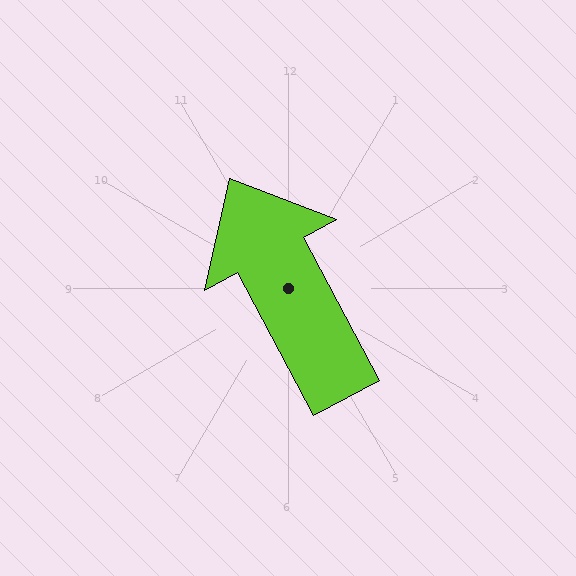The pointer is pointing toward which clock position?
Roughly 11 o'clock.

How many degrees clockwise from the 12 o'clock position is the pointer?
Approximately 332 degrees.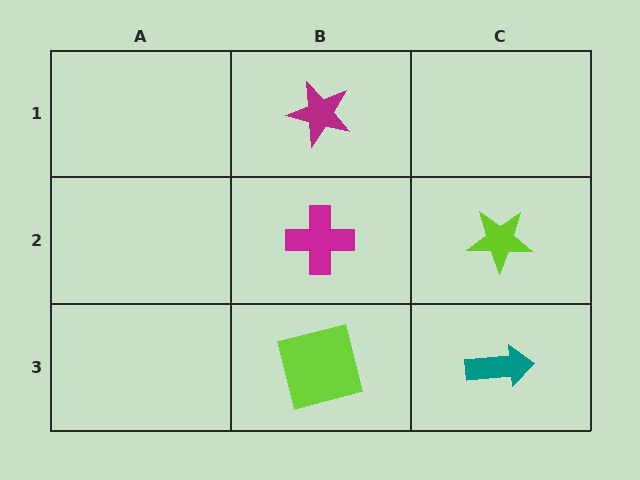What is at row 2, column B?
A magenta cross.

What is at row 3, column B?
A lime square.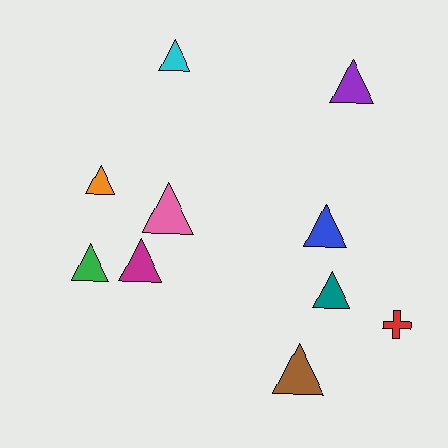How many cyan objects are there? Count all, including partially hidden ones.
There is 1 cyan object.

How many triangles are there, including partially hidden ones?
There are 9 triangles.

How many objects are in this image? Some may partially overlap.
There are 10 objects.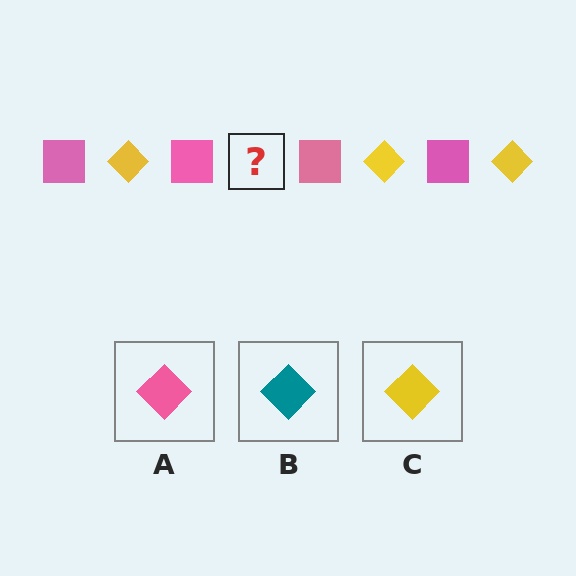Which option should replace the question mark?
Option C.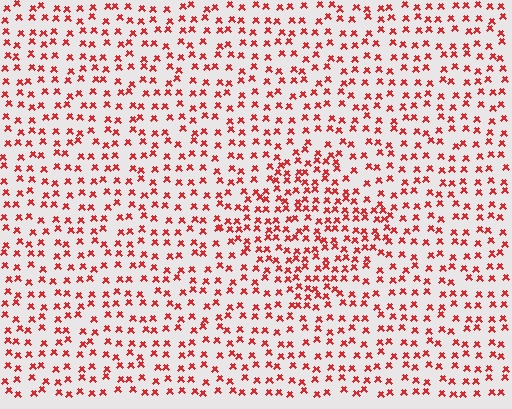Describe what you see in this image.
The image contains small red elements arranged at two different densities. A diamond-shaped region is visible where the elements are more densely packed than the surrounding area.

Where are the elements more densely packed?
The elements are more densely packed inside the diamond boundary.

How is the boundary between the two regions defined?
The boundary is defined by a change in element density (approximately 1.6x ratio). All elements are the same color, size, and shape.